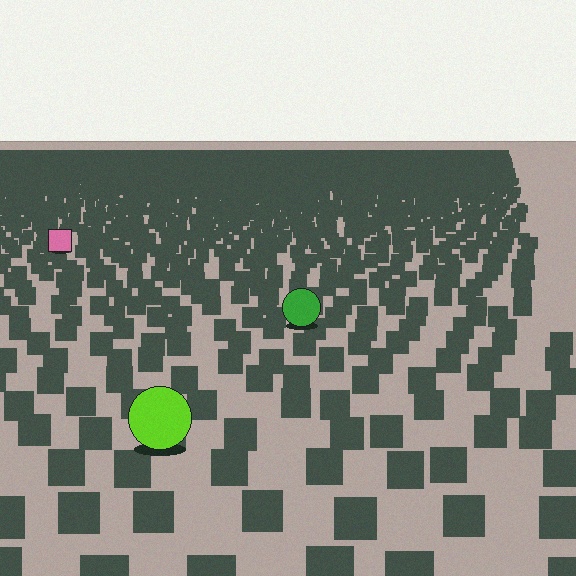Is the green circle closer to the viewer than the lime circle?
No. The lime circle is closer — you can tell from the texture gradient: the ground texture is coarser near it.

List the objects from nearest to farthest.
From nearest to farthest: the lime circle, the green circle, the pink square.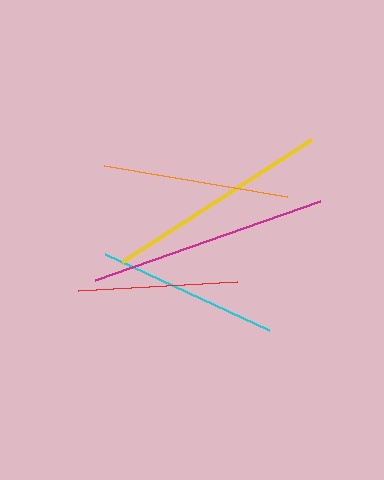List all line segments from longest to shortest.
From longest to shortest: magenta, yellow, orange, cyan, red.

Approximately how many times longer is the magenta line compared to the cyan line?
The magenta line is approximately 1.3 times the length of the cyan line.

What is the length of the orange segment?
The orange segment is approximately 186 pixels long.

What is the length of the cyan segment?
The cyan segment is approximately 180 pixels long.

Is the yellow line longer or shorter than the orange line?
The yellow line is longer than the orange line.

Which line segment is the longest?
The magenta line is the longest at approximately 238 pixels.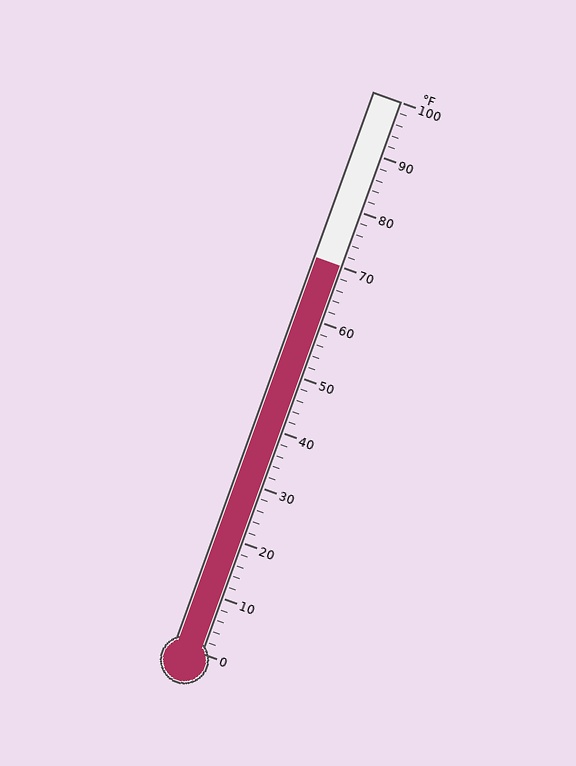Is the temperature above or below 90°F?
The temperature is below 90°F.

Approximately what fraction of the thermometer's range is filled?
The thermometer is filled to approximately 70% of its range.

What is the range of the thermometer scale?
The thermometer scale ranges from 0°F to 100°F.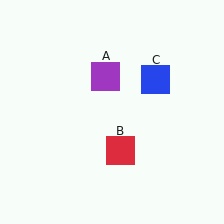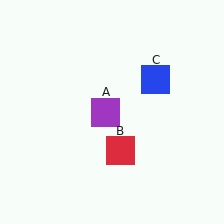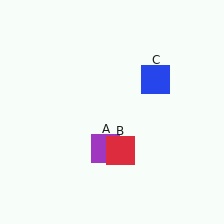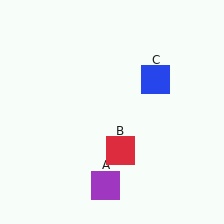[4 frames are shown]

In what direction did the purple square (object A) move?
The purple square (object A) moved down.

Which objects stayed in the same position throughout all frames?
Red square (object B) and blue square (object C) remained stationary.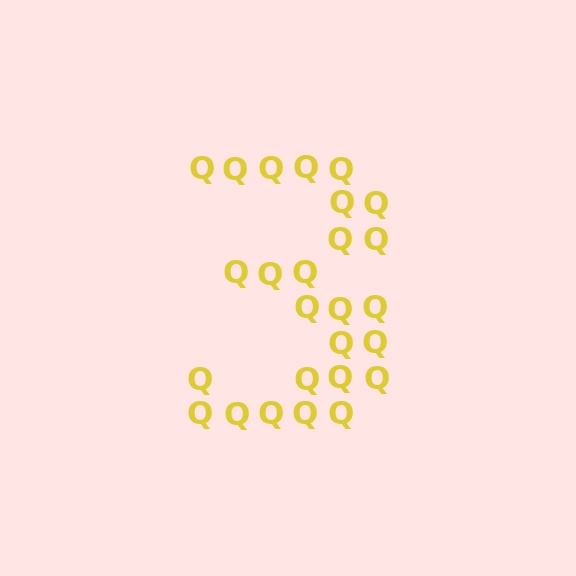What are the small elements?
The small elements are letter Q's.